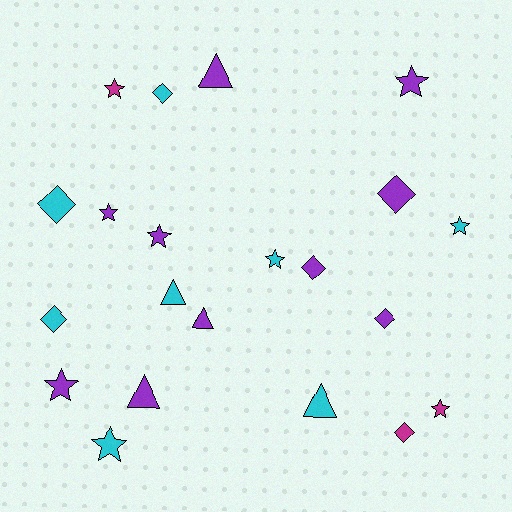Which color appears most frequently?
Purple, with 10 objects.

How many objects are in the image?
There are 21 objects.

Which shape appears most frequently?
Star, with 9 objects.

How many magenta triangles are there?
There are no magenta triangles.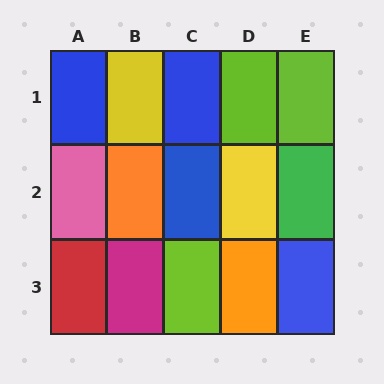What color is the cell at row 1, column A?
Blue.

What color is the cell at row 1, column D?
Lime.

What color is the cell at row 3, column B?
Magenta.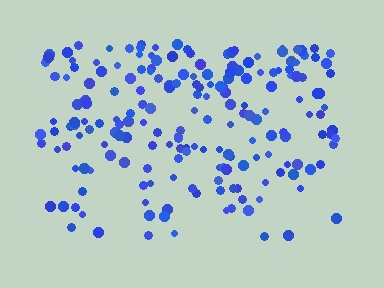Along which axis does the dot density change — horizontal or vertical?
Vertical.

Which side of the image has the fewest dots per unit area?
The bottom.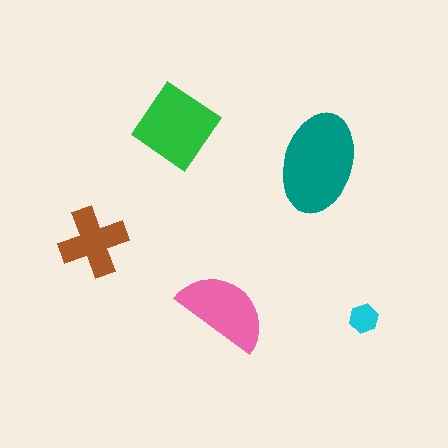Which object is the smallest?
The cyan hexagon.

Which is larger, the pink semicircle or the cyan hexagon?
The pink semicircle.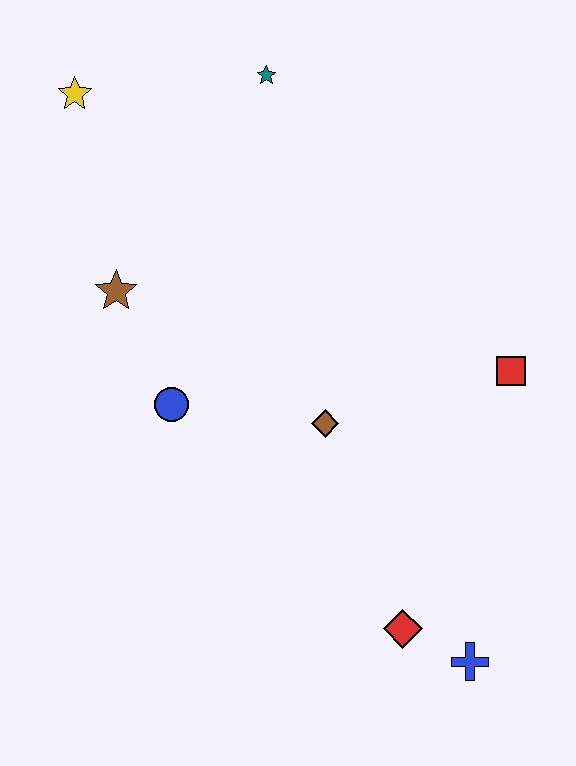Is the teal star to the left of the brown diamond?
Yes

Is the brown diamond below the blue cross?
No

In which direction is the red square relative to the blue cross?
The red square is above the blue cross.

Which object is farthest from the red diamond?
The yellow star is farthest from the red diamond.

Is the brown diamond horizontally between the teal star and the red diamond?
Yes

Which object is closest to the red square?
The brown diamond is closest to the red square.